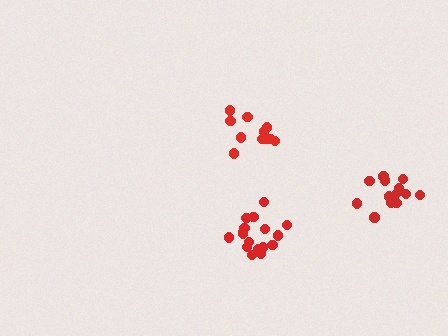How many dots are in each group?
Group 1: 13 dots, Group 2: 11 dots, Group 3: 17 dots (41 total).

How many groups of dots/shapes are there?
There are 3 groups.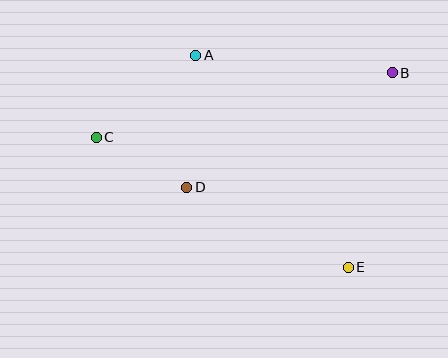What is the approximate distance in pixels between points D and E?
The distance between D and E is approximately 180 pixels.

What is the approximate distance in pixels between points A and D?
The distance between A and D is approximately 132 pixels.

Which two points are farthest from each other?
Points B and C are farthest from each other.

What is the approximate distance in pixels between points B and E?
The distance between B and E is approximately 199 pixels.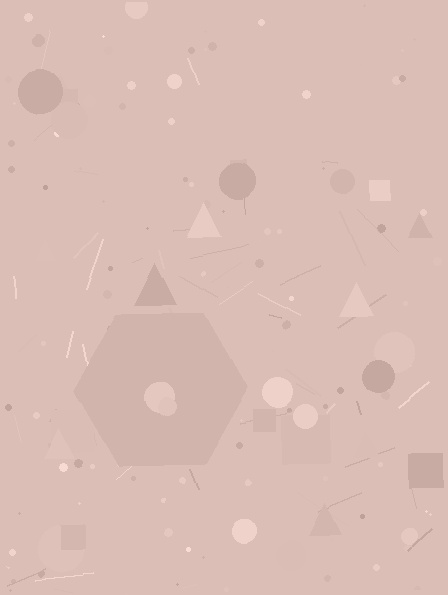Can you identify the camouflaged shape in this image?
The camouflaged shape is a hexagon.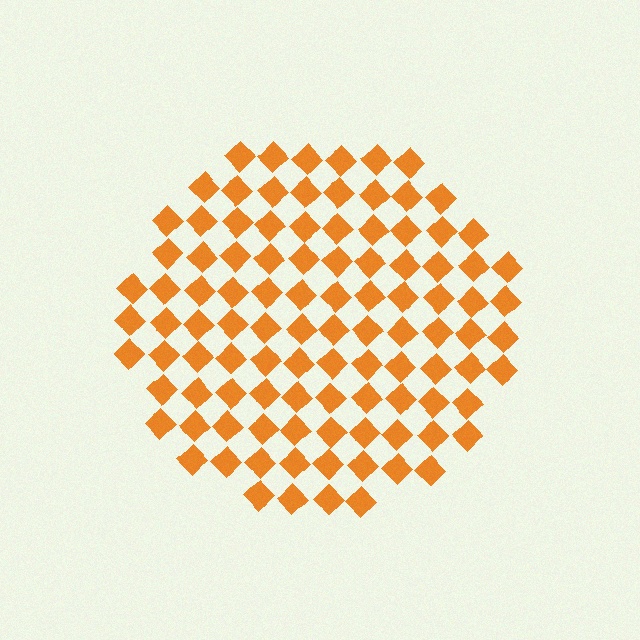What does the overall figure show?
The overall figure shows a circle.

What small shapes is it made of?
It is made of small diamonds.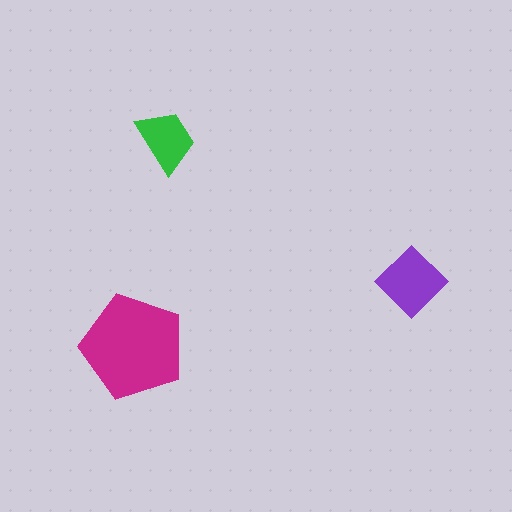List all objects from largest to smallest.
The magenta pentagon, the purple diamond, the green trapezoid.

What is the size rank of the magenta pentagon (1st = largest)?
1st.